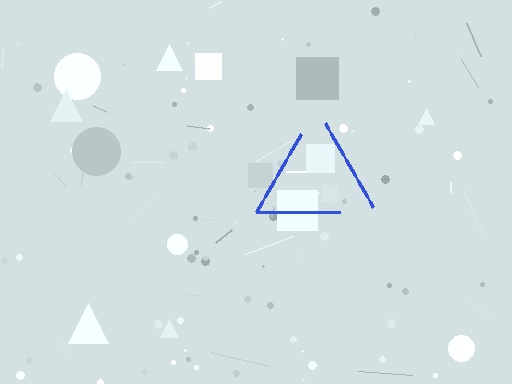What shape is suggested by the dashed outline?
The dashed outline suggests a triangle.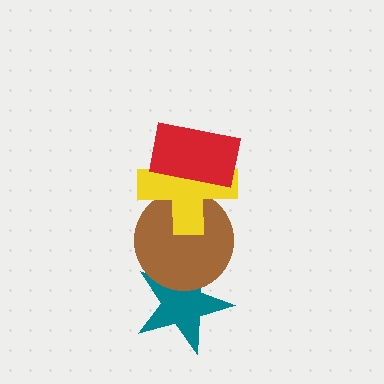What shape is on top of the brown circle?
The yellow cross is on top of the brown circle.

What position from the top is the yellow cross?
The yellow cross is 2nd from the top.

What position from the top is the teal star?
The teal star is 4th from the top.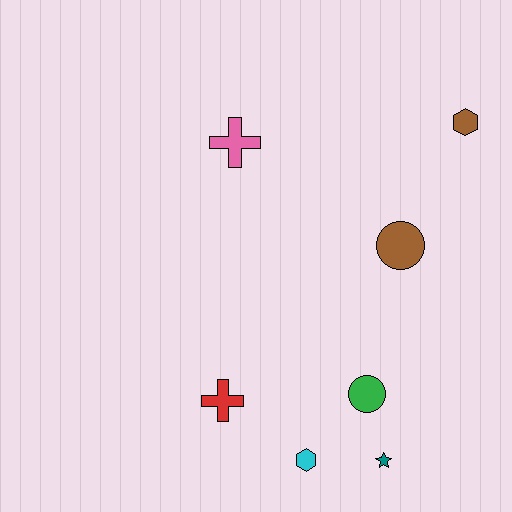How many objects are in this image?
There are 7 objects.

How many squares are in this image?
There are no squares.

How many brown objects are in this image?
There are 2 brown objects.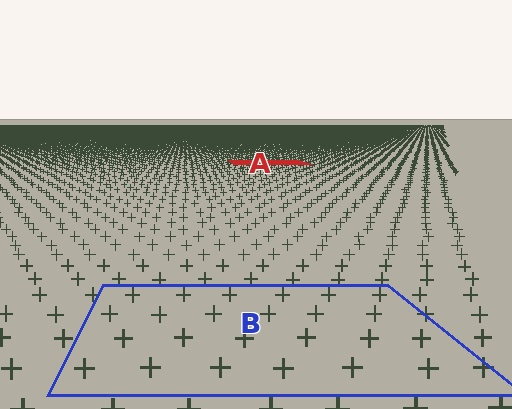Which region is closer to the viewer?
Region B is closer. The texture elements there are larger and more spread out.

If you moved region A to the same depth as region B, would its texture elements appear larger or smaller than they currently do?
They would appear larger. At a closer depth, the same texture elements are projected at a bigger on-screen size.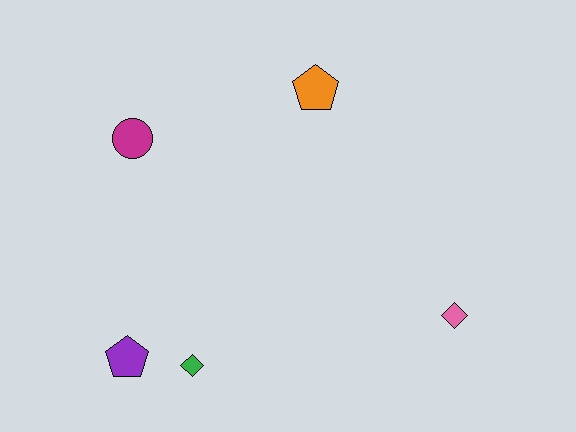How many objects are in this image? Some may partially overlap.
There are 5 objects.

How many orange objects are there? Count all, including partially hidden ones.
There is 1 orange object.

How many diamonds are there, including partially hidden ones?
There are 2 diamonds.